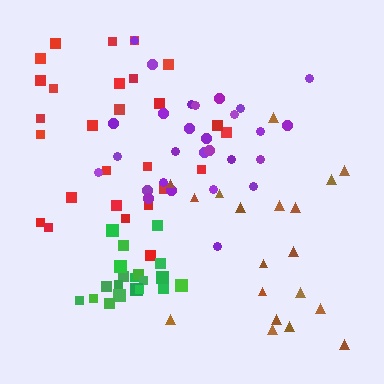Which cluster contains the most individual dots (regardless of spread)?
Purple (28).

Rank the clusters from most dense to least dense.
green, purple, red, brown.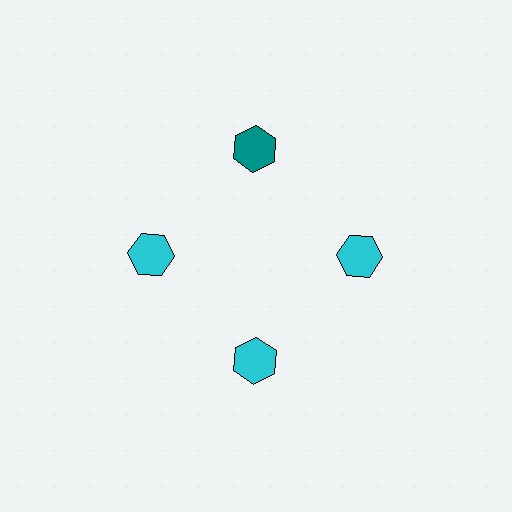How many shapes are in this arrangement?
There are 4 shapes arranged in a ring pattern.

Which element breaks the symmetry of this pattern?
The teal hexagon at roughly the 12 o'clock position breaks the symmetry. All other shapes are cyan hexagons.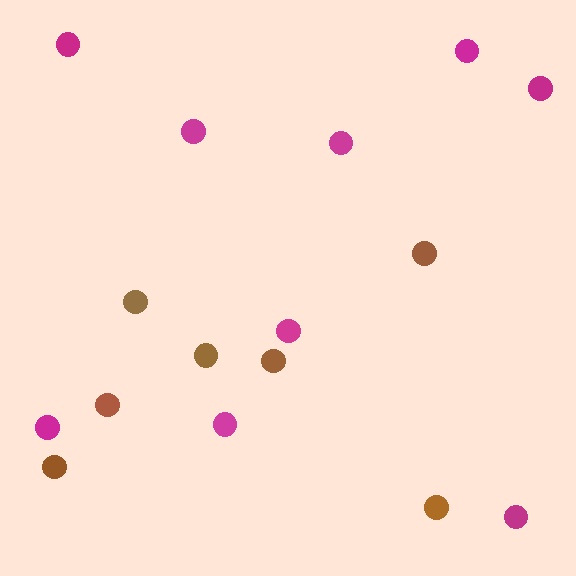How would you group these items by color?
There are 2 groups: one group of magenta circles (9) and one group of brown circles (7).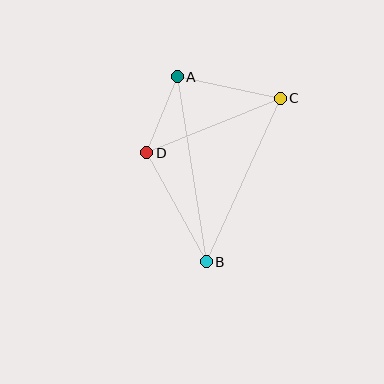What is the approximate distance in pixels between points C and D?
The distance between C and D is approximately 145 pixels.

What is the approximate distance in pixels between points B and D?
The distance between B and D is approximately 124 pixels.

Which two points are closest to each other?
Points A and D are closest to each other.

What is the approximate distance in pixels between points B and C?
The distance between B and C is approximately 179 pixels.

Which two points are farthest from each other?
Points A and B are farthest from each other.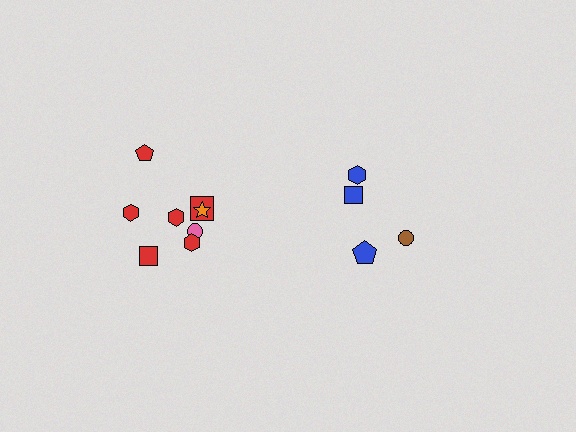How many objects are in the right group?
There are 4 objects.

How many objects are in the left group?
There are 8 objects.